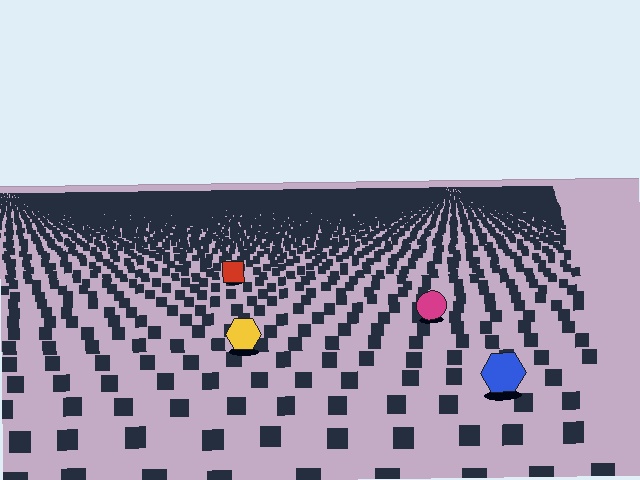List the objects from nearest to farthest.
From nearest to farthest: the blue hexagon, the yellow hexagon, the magenta circle, the red square.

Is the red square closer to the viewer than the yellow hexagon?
No. The yellow hexagon is closer — you can tell from the texture gradient: the ground texture is coarser near it.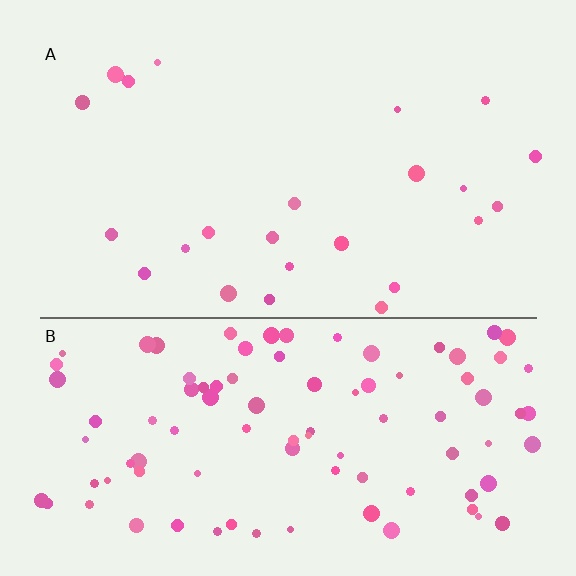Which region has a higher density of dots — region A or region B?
B (the bottom).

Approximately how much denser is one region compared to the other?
Approximately 3.9× — region B over region A.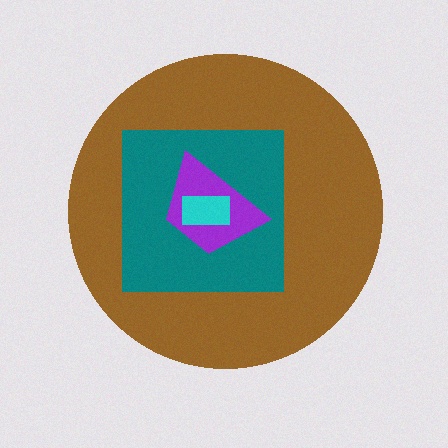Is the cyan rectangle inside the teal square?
Yes.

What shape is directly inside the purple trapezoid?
The cyan rectangle.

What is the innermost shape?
The cyan rectangle.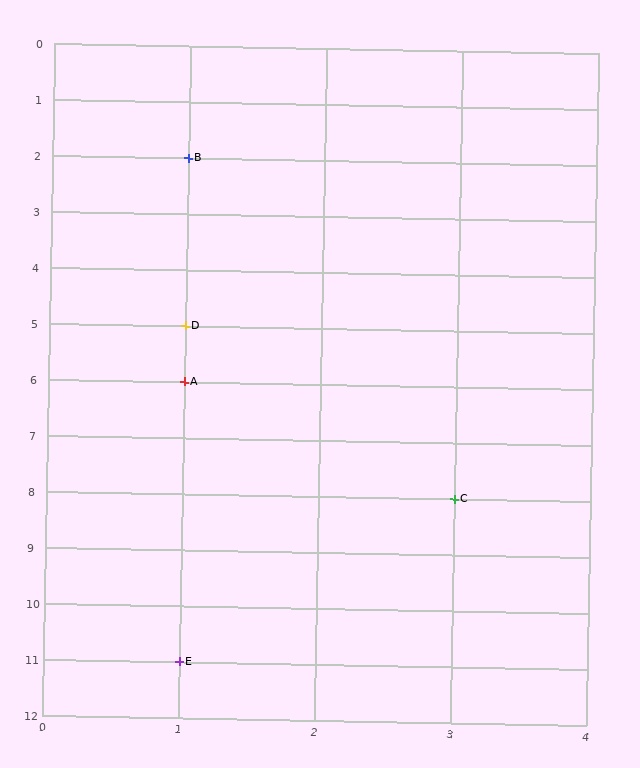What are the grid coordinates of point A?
Point A is at grid coordinates (1, 6).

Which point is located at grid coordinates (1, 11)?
Point E is at (1, 11).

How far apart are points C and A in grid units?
Points C and A are 2 columns and 2 rows apart (about 2.8 grid units diagonally).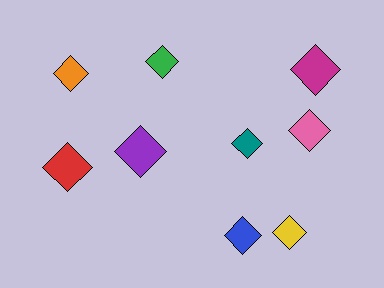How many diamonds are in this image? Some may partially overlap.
There are 9 diamonds.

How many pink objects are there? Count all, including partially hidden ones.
There is 1 pink object.